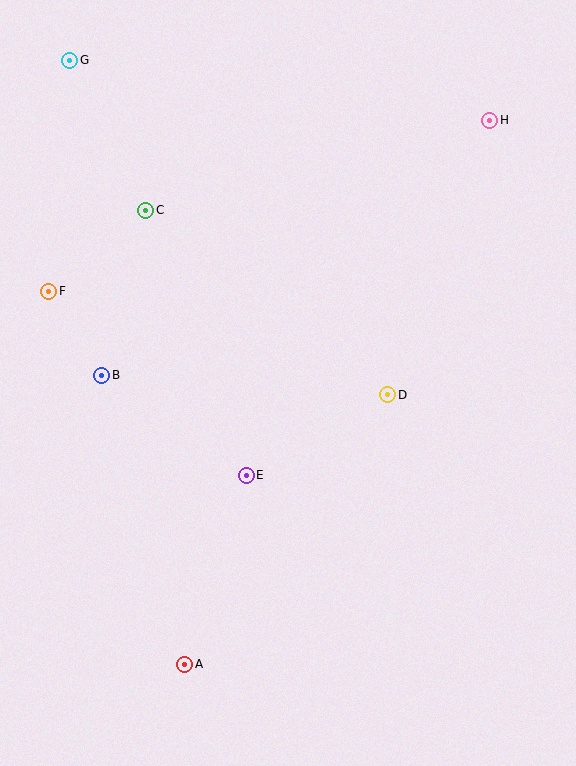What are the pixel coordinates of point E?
Point E is at (246, 475).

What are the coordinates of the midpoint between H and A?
The midpoint between H and A is at (337, 392).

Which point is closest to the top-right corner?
Point H is closest to the top-right corner.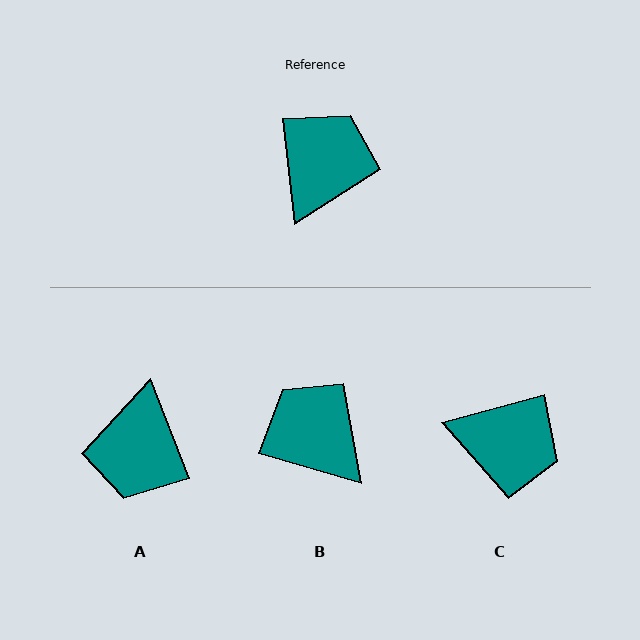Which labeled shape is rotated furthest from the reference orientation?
A, about 165 degrees away.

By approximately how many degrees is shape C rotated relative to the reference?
Approximately 81 degrees clockwise.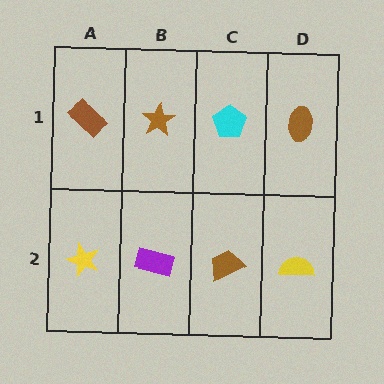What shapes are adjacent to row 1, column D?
A yellow semicircle (row 2, column D), a cyan pentagon (row 1, column C).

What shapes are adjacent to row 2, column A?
A brown rectangle (row 1, column A), a purple rectangle (row 2, column B).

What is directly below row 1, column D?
A yellow semicircle.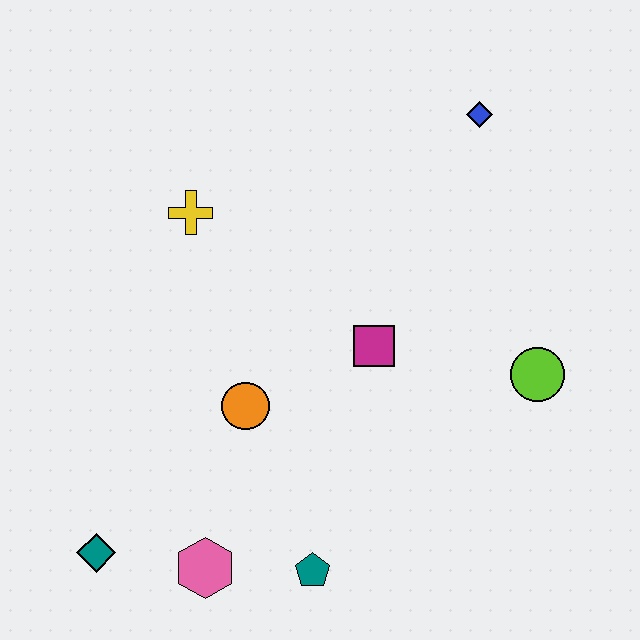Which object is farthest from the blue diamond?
The teal diamond is farthest from the blue diamond.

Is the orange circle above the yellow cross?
No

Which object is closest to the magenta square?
The orange circle is closest to the magenta square.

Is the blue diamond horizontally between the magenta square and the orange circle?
No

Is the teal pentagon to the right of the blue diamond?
No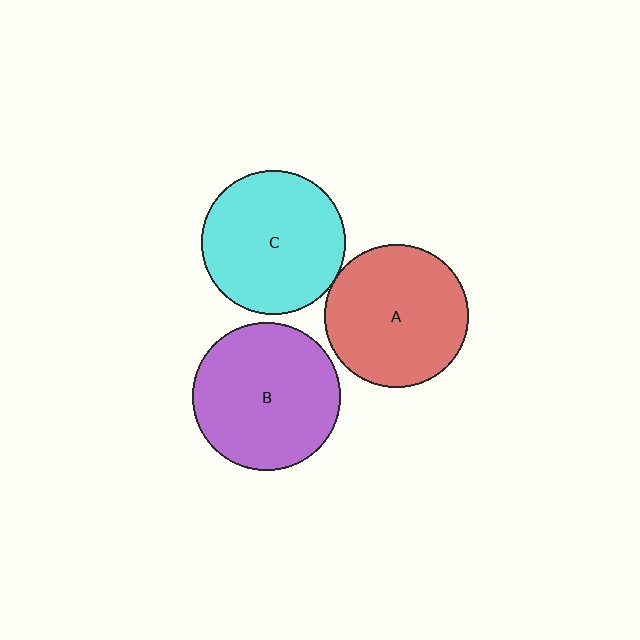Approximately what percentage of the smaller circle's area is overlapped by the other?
Approximately 5%.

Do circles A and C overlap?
Yes.